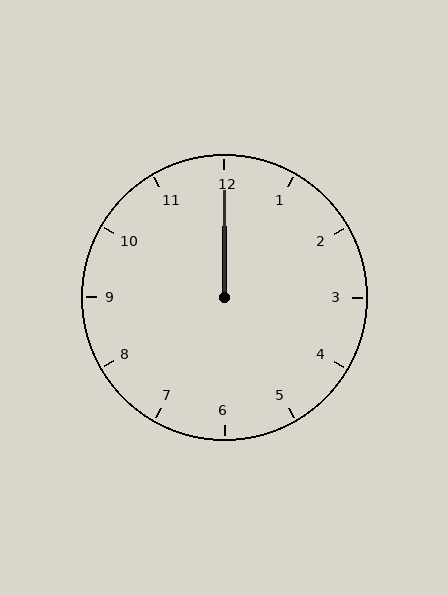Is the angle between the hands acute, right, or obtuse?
It is acute.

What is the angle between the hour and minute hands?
Approximately 0 degrees.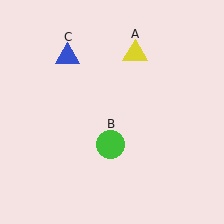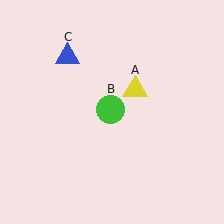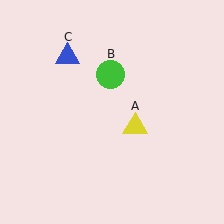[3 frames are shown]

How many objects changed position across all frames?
2 objects changed position: yellow triangle (object A), green circle (object B).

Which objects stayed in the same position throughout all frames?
Blue triangle (object C) remained stationary.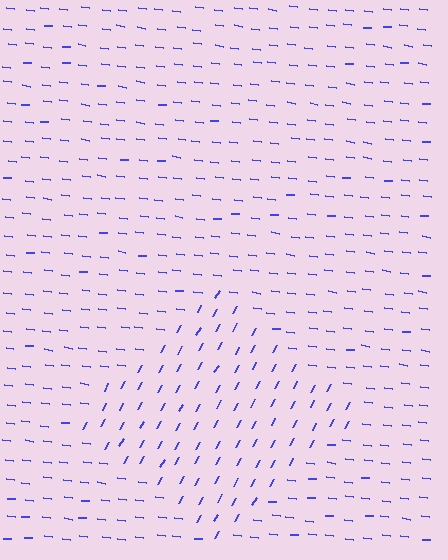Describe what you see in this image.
The image is filled with small blue line segments. A diamond region in the image has lines oriented differently from the surrounding lines, creating a visible texture boundary.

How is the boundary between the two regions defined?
The boundary is defined purely by a change in line orientation (approximately 68 degrees difference). All lines are the same color and thickness.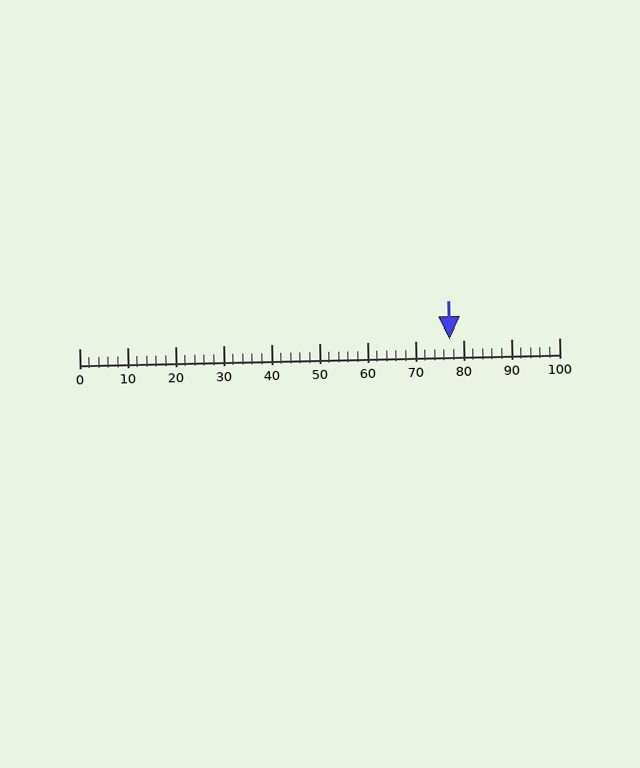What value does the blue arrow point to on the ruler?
The blue arrow points to approximately 77.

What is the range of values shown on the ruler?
The ruler shows values from 0 to 100.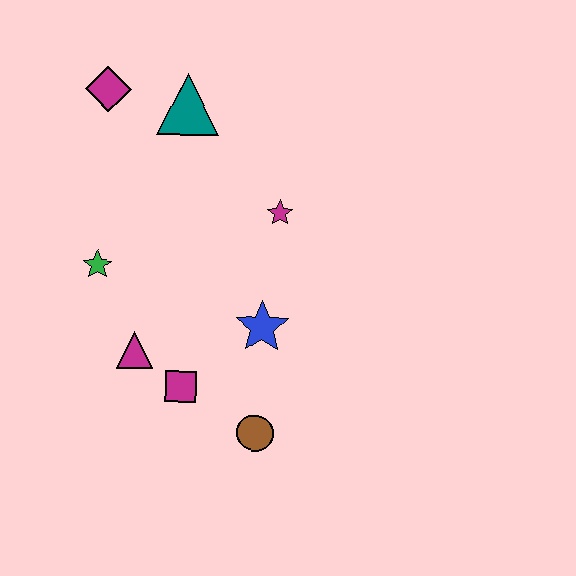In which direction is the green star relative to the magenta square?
The green star is above the magenta square.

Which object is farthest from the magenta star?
The brown circle is farthest from the magenta star.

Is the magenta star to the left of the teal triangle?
No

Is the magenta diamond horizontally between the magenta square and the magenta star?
No